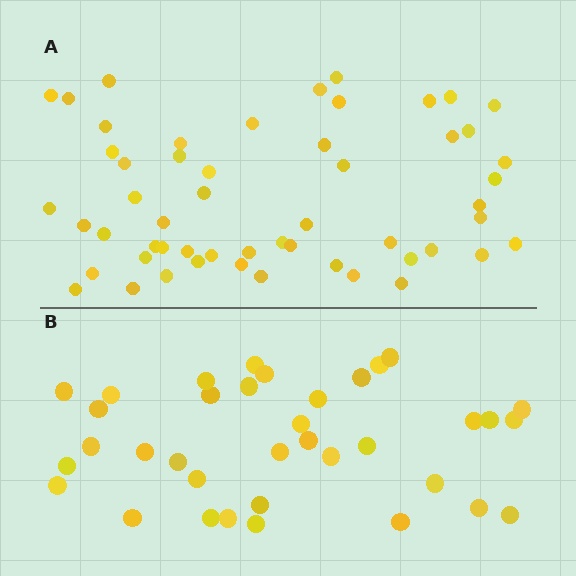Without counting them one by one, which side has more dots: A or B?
Region A (the top region) has more dots.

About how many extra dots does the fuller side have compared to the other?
Region A has approximately 20 more dots than region B.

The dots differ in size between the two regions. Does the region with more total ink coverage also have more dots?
No. Region B has more total ink coverage because its dots are larger, but region A actually contains more individual dots. Total area can be misleading — the number of items is what matters here.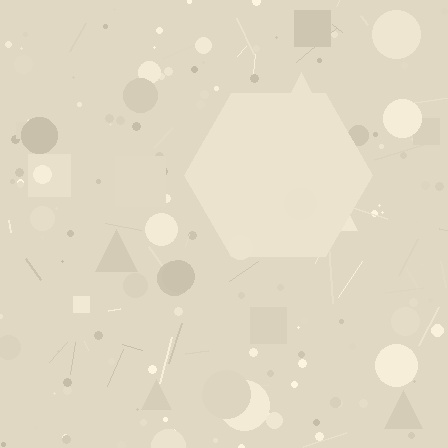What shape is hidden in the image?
A hexagon is hidden in the image.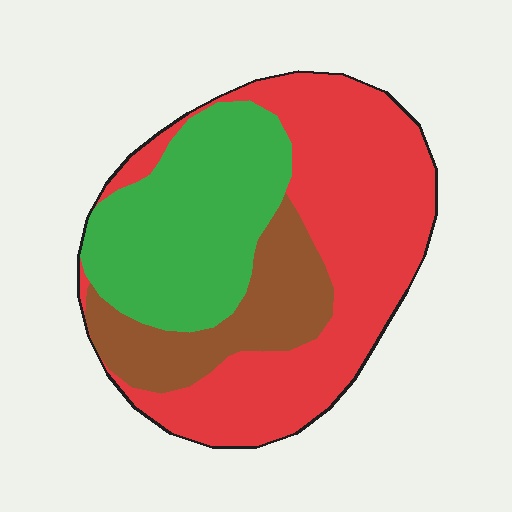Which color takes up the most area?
Red, at roughly 50%.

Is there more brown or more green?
Green.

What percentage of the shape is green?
Green takes up about one third (1/3) of the shape.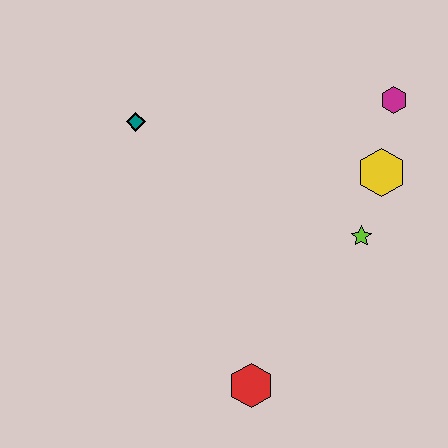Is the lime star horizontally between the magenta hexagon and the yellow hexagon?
No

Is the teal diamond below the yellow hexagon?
No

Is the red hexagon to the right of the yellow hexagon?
No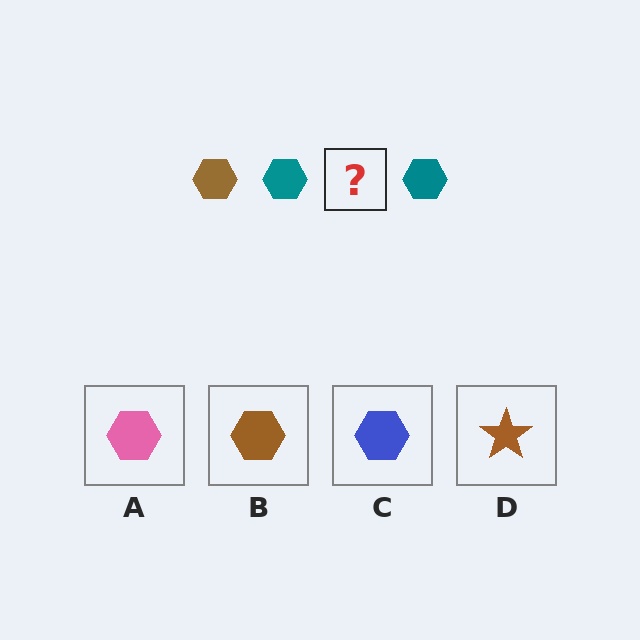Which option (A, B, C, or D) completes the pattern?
B.